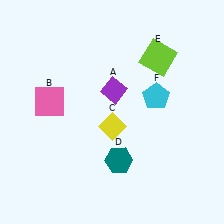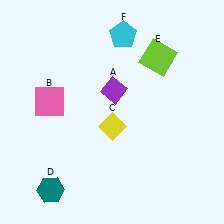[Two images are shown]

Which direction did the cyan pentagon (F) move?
The cyan pentagon (F) moved up.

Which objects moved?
The objects that moved are: the teal hexagon (D), the cyan pentagon (F).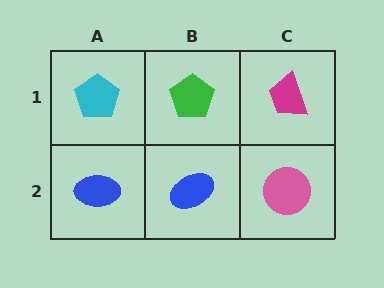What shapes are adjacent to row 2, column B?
A green pentagon (row 1, column B), a blue ellipse (row 2, column A), a pink circle (row 2, column C).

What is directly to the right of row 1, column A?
A green pentagon.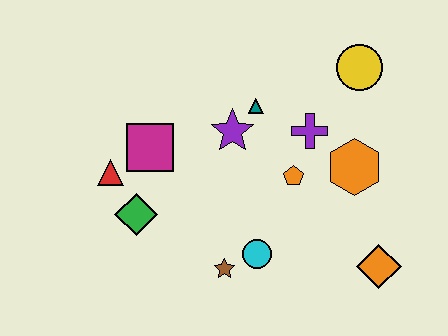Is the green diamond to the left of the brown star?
Yes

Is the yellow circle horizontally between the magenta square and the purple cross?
No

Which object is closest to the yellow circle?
The purple cross is closest to the yellow circle.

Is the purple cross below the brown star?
No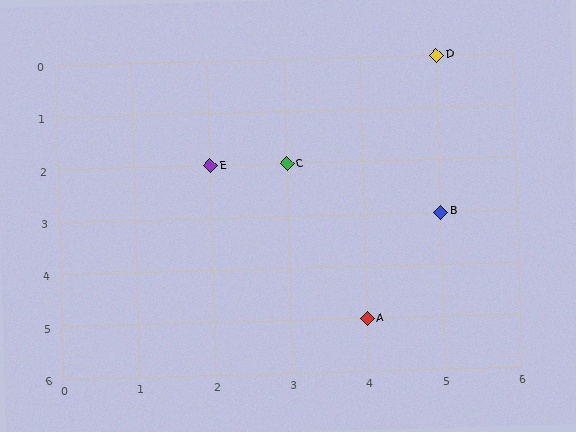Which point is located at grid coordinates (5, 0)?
Point D is at (5, 0).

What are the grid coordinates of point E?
Point E is at grid coordinates (2, 2).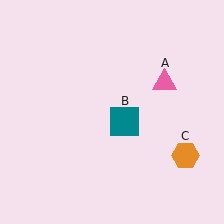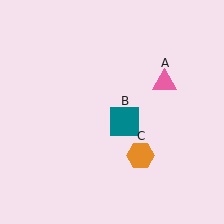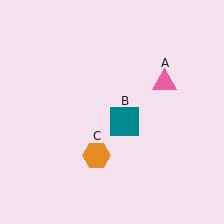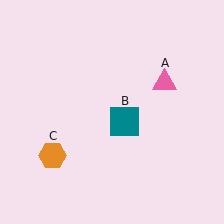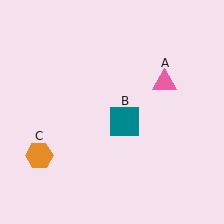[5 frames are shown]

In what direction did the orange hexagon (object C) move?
The orange hexagon (object C) moved left.